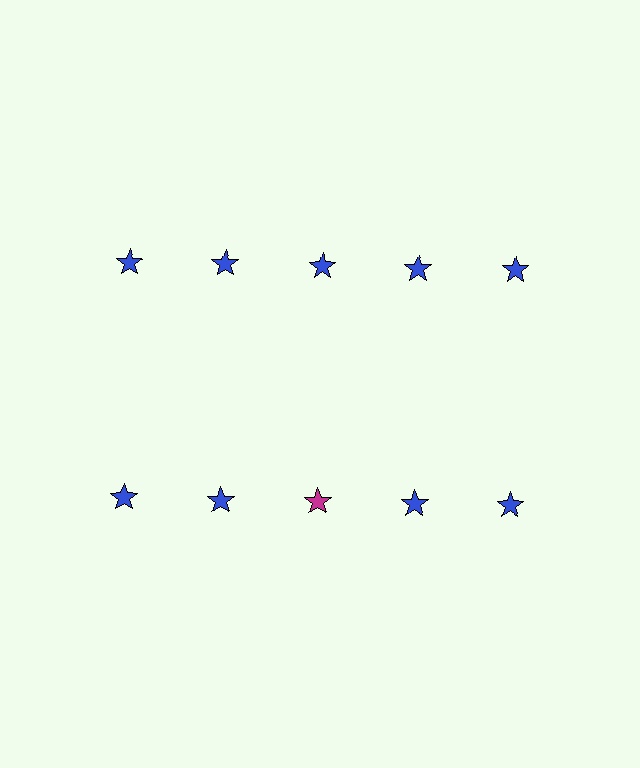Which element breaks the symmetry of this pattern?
The magenta star in the second row, center column breaks the symmetry. All other shapes are blue stars.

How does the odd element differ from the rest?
It has a different color: magenta instead of blue.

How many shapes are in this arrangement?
There are 10 shapes arranged in a grid pattern.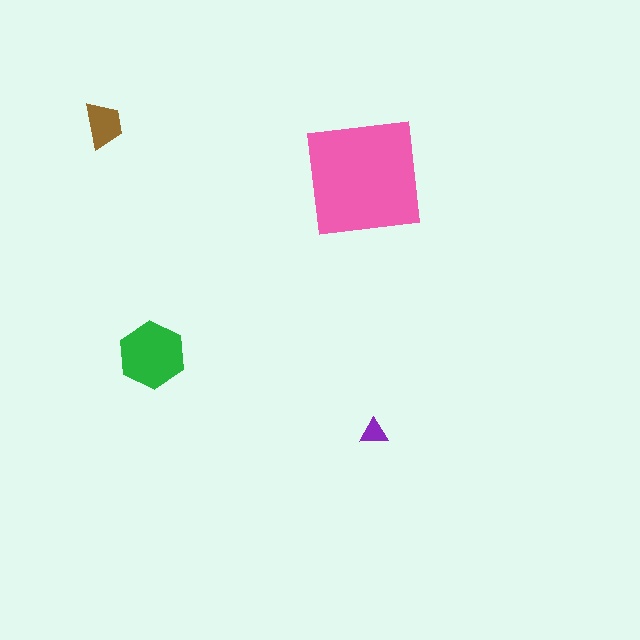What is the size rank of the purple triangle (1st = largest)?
4th.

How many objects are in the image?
There are 4 objects in the image.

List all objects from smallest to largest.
The purple triangle, the brown trapezoid, the green hexagon, the pink square.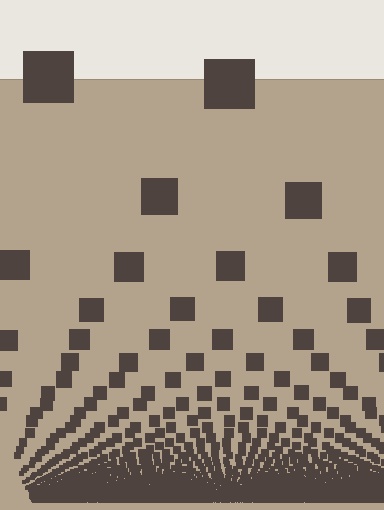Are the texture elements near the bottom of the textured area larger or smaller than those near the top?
Smaller. The gradient is inverted — elements near the bottom are smaller and denser.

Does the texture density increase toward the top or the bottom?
Density increases toward the bottom.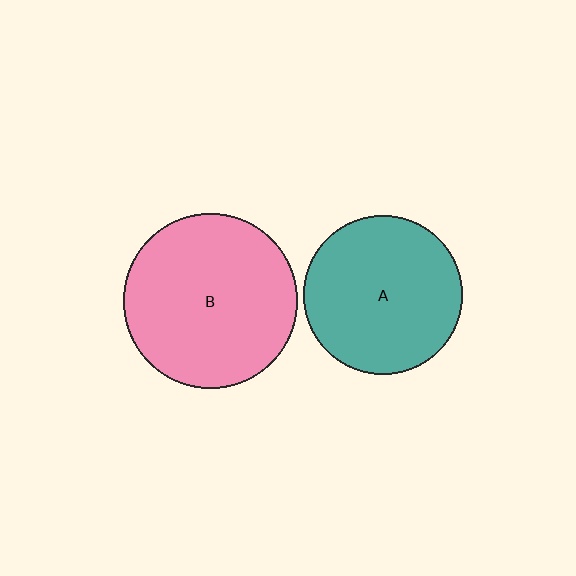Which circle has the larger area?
Circle B (pink).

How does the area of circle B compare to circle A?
Approximately 1.2 times.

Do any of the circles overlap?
No, none of the circles overlap.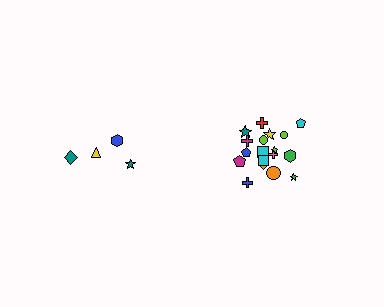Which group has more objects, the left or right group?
The right group.